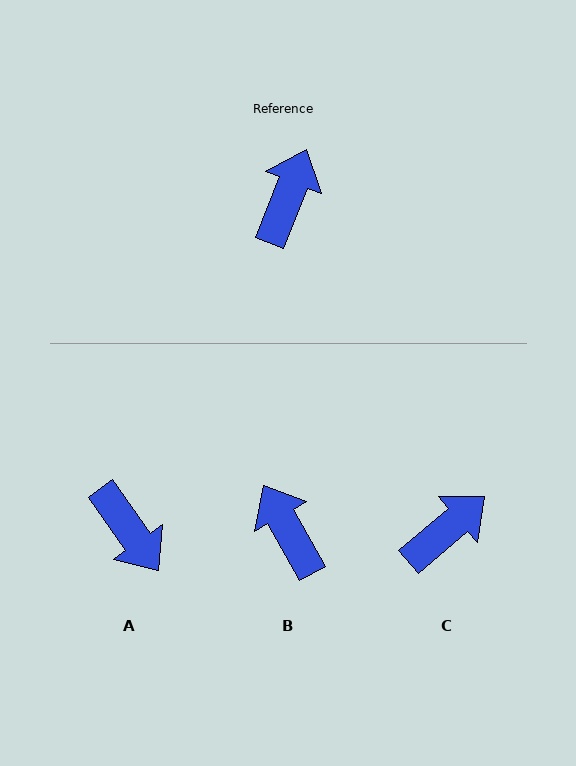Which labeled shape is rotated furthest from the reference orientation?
A, about 123 degrees away.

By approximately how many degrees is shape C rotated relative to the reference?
Approximately 28 degrees clockwise.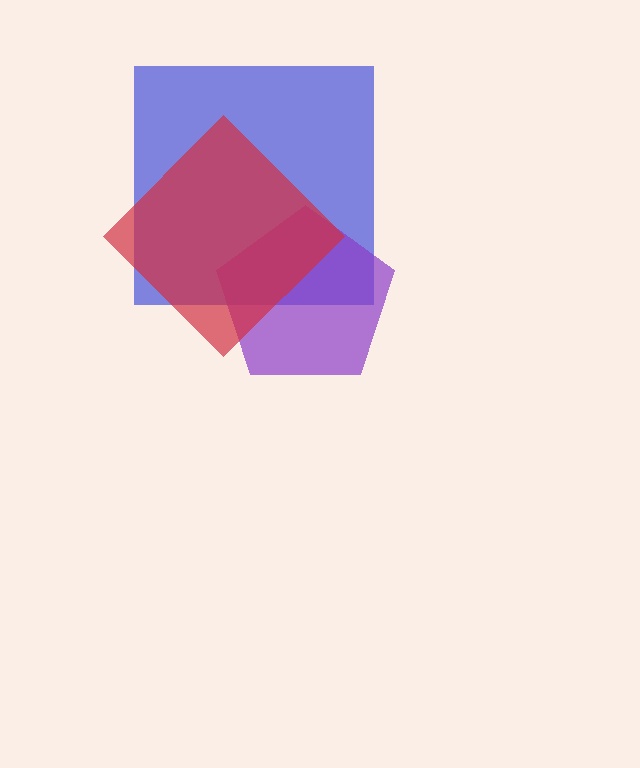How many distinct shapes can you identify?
There are 3 distinct shapes: a blue square, a purple pentagon, a red diamond.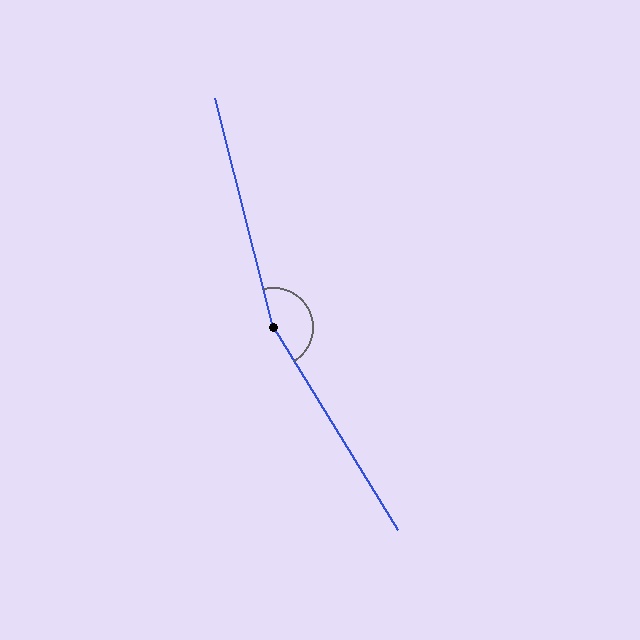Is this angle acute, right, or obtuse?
It is obtuse.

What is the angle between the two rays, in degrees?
Approximately 163 degrees.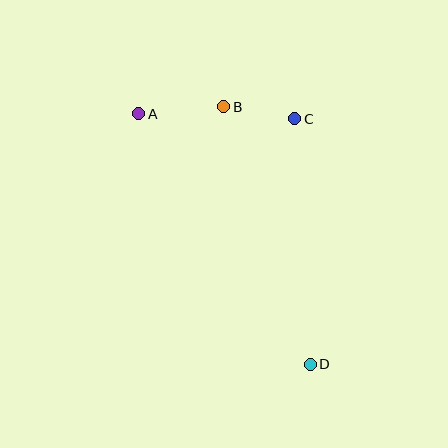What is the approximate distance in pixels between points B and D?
The distance between B and D is approximately 271 pixels.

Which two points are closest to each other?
Points B and C are closest to each other.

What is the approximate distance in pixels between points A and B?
The distance between A and B is approximately 85 pixels.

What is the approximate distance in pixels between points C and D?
The distance between C and D is approximately 246 pixels.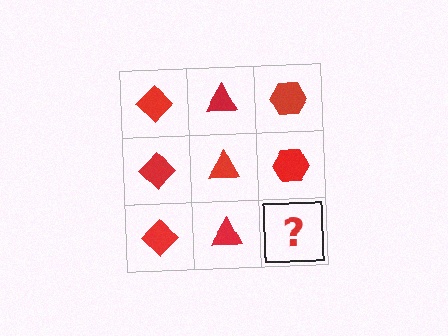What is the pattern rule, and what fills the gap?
The rule is that each column has a consistent shape. The gap should be filled with a red hexagon.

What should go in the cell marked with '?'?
The missing cell should contain a red hexagon.